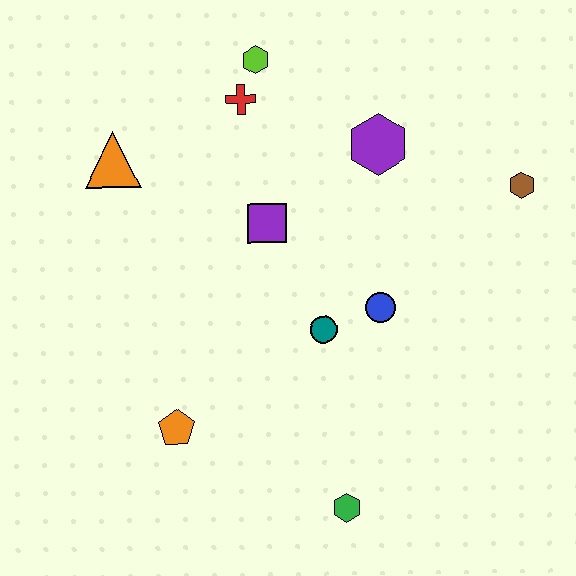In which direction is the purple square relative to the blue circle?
The purple square is to the left of the blue circle.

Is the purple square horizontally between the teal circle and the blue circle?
No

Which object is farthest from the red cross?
The green hexagon is farthest from the red cross.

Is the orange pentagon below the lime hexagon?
Yes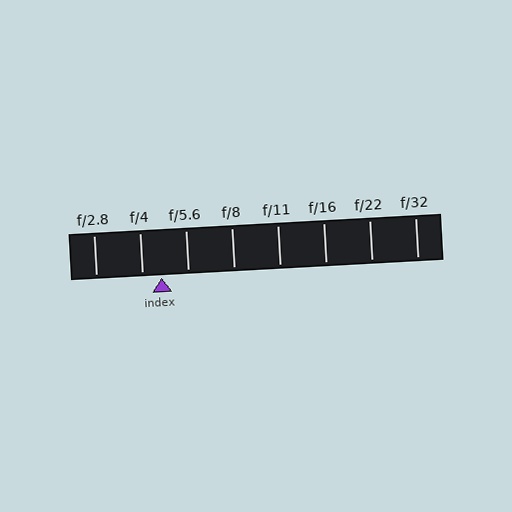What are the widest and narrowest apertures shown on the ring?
The widest aperture shown is f/2.8 and the narrowest is f/32.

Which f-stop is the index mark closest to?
The index mark is closest to f/4.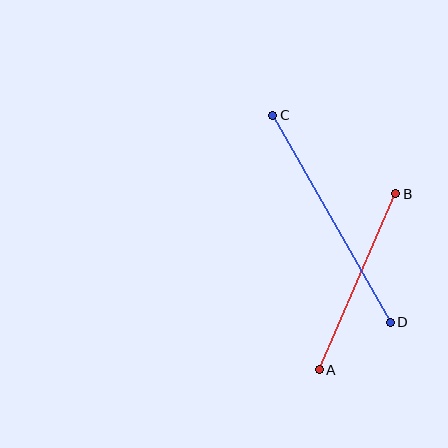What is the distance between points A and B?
The distance is approximately 192 pixels.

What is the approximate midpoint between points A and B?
The midpoint is at approximately (357, 282) pixels.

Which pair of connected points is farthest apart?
Points C and D are farthest apart.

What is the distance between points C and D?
The distance is approximately 238 pixels.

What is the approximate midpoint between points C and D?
The midpoint is at approximately (331, 219) pixels.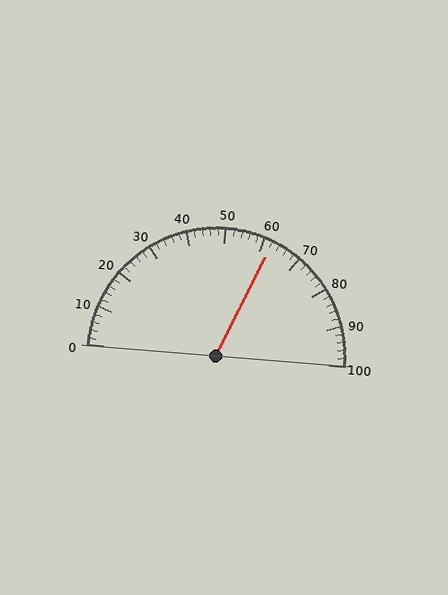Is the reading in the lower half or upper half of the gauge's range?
The reading is in the upper half of the range (0 to 100).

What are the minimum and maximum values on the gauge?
The gauge ranges from 0 to 100.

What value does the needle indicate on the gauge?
The needle indicates approximately 62.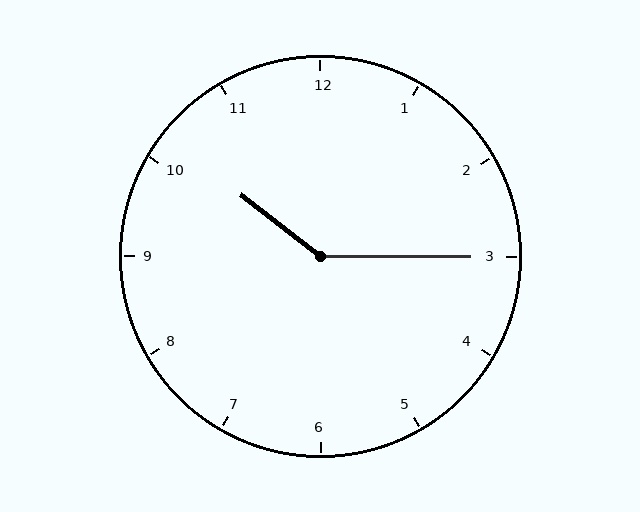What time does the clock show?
10:15.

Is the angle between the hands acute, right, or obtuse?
It is obtuse.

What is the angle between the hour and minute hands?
Approximately 142 degrees.